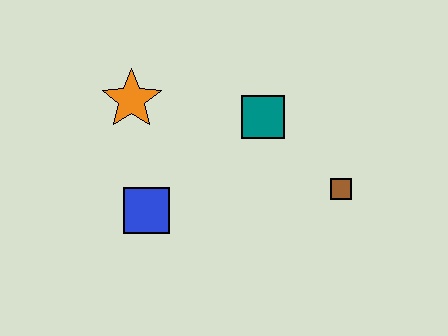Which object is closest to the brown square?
The teal square is closest to the brown square.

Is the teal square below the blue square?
No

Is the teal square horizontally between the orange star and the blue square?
No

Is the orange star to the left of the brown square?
Yes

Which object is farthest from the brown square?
The orange star is farthest from the brown square.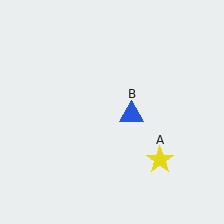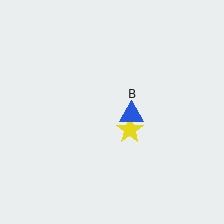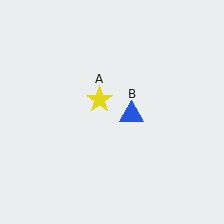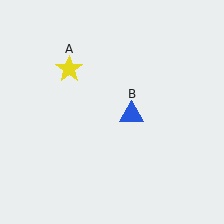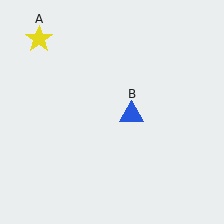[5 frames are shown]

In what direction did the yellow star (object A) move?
The yellow star (object A) moved up and to the left.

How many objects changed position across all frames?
1 object changed position: yellow star (object A).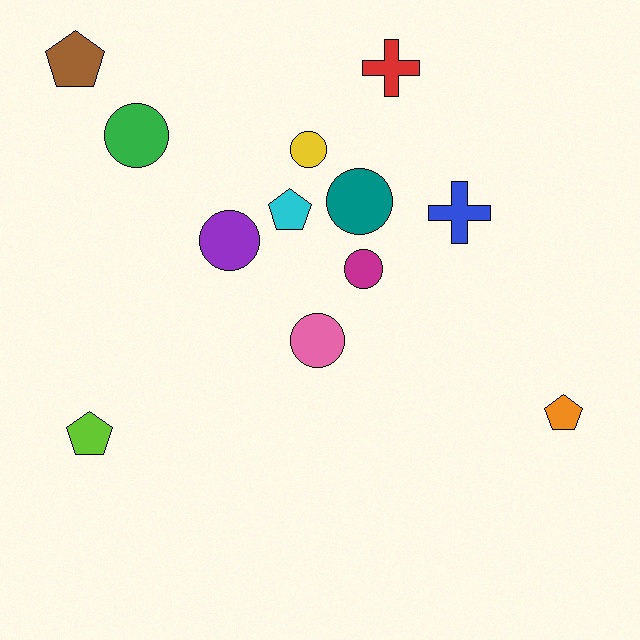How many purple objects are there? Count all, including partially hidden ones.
There is 1 purple object.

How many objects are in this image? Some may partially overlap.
There are 12 objects.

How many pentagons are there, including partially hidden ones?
There are 4 pentagons.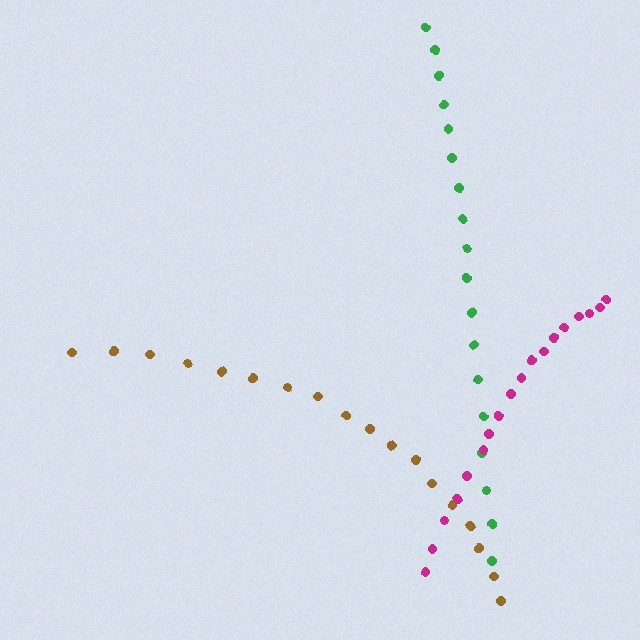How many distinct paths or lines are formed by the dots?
There are 3 distinct paths.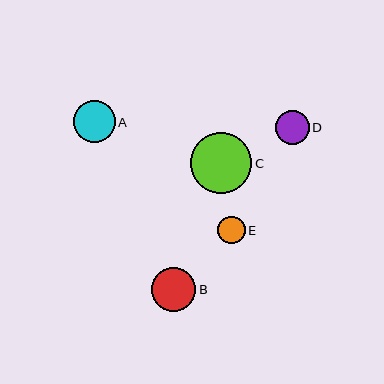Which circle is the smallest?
Circle E is the smallest with a size of approximately 27 pixels.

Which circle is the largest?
Circle C is the largest with a size of approximately 62 pixels.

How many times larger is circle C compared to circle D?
Circle C is approximately 1.8 times the size of circle D.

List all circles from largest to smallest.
From largest to smallest: C, B, A, D, E.